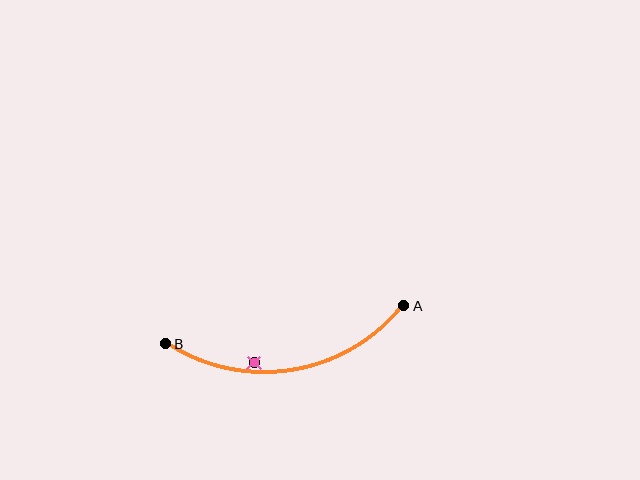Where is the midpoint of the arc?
The arc midpoint is the point on the curve farthest from the straight line joining A and B. It sits below that line.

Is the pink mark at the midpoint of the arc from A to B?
No — the pink mark does not lie on the arc at all. It sits slightly inside the curve.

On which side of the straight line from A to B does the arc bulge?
The arc bulges below the straight line connecting A and B.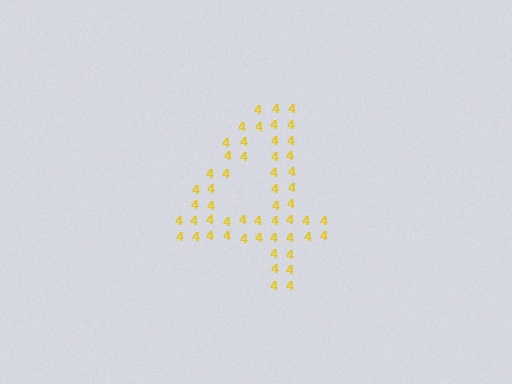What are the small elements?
The small elements are digit 4's.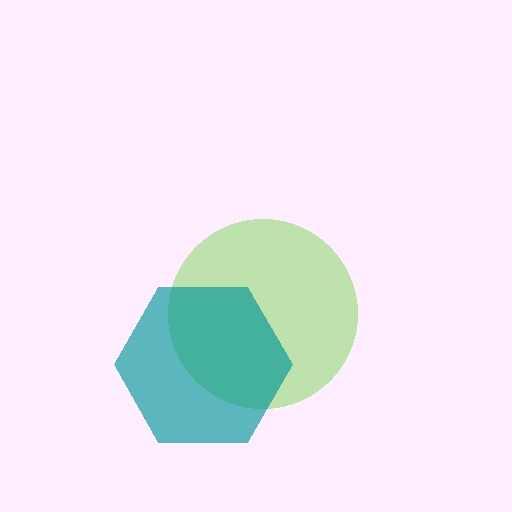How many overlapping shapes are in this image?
There are 2 overlapping shapes in the image.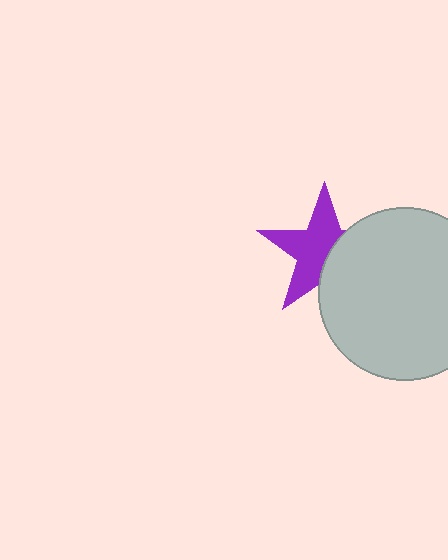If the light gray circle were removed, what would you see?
You would see the complete purple star.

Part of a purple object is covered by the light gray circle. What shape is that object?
It is a star.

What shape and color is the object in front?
The object in front is a light gray circle.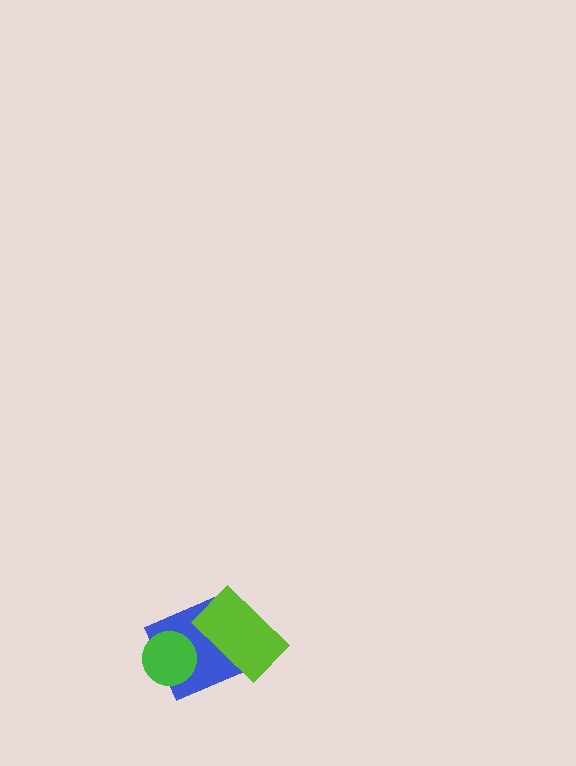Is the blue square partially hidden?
Yes, it is partially covered by another shape.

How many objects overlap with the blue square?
2 objects overlap with the blue square.